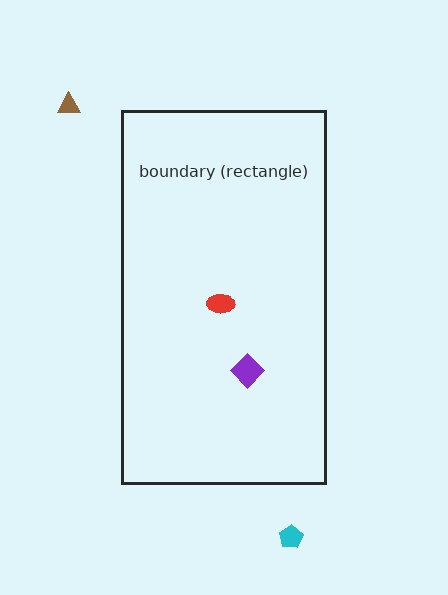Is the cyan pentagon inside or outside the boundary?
Outside.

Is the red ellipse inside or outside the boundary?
Inside.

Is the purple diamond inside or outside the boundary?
Inside.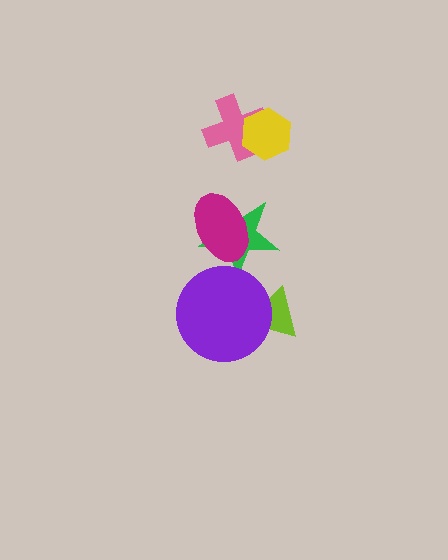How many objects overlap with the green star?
2 objects overlap with the green star.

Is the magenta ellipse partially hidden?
No, no other shape covers it.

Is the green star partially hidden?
Yes, it is partially covered by another shape.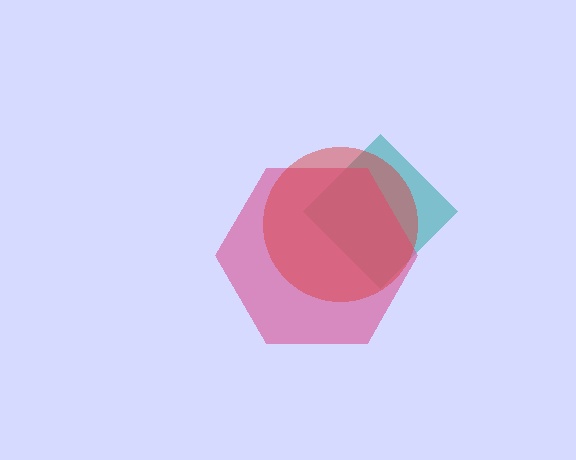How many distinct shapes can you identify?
There are 3 distinct shapes: a teal diamond, a pink hexagon, a red circle.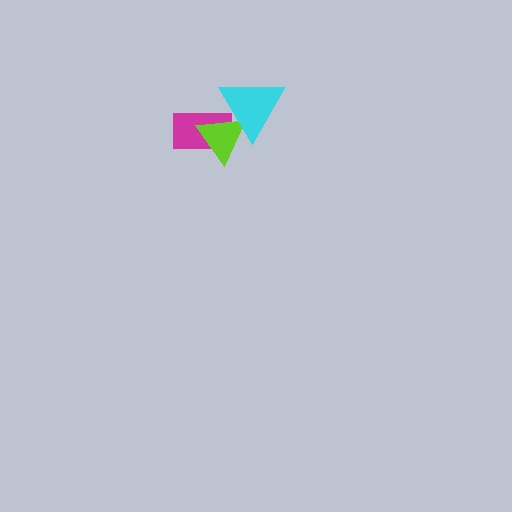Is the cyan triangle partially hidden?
No, no other shape covers it.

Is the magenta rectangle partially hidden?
Yes, it is partially covered by another shape.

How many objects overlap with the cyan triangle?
2 objects overlap with the cyan triangle.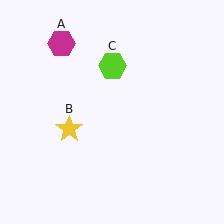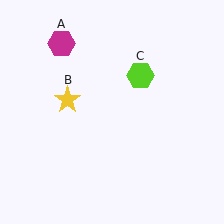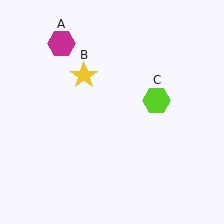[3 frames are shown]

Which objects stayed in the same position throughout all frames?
Magenta hexagon (object A) remained stationary.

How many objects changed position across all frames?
2 objects changed position: yellow star (object B), lime hexagon (object C).